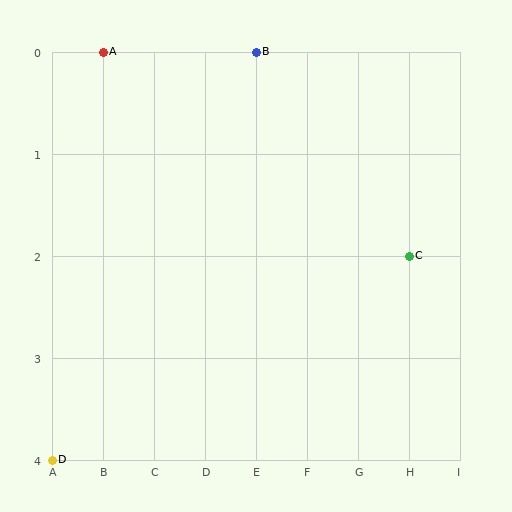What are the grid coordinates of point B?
Point B is at grid coordinates (E, 0).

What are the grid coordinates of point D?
Point D is at grid coordinates (A, 4).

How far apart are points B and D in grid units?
Points B and D are 4 columns and 4 rows apart (about 5.7 grid units diagonally).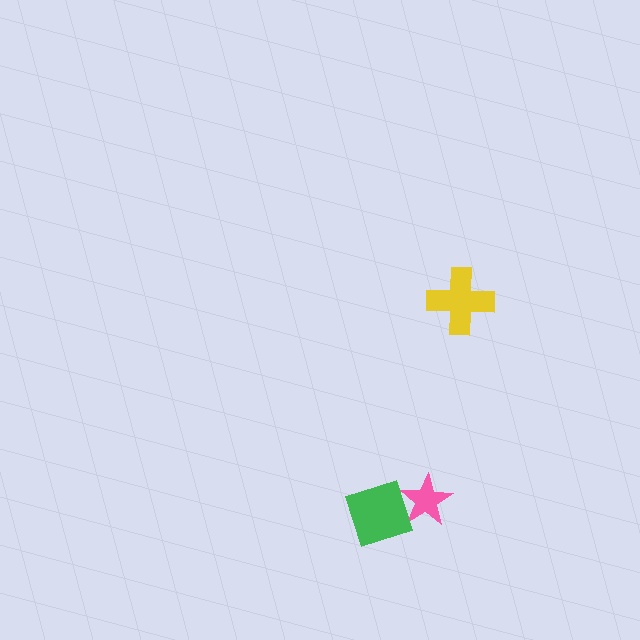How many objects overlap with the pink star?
1 object overlaps with the pink star.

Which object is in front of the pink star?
The green square is in front of the pink star.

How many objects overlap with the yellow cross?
0 objects overlap with the yellow cross.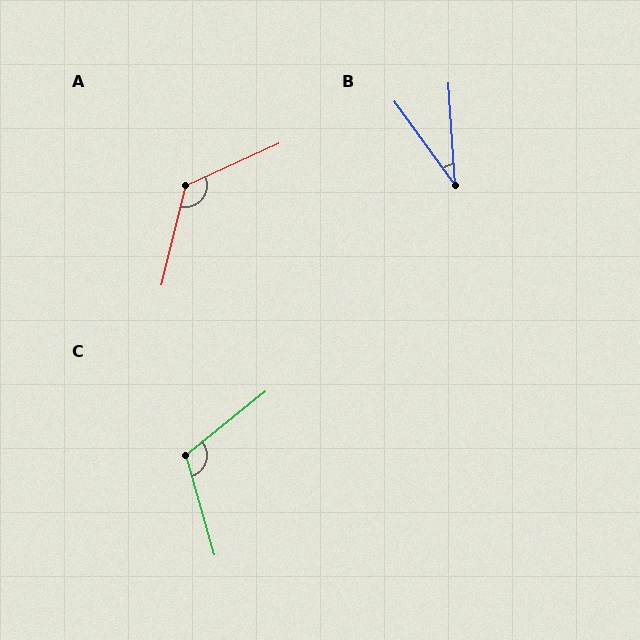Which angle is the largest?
A, at approximately 128 degrees.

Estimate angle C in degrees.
Approximately 113 degrees.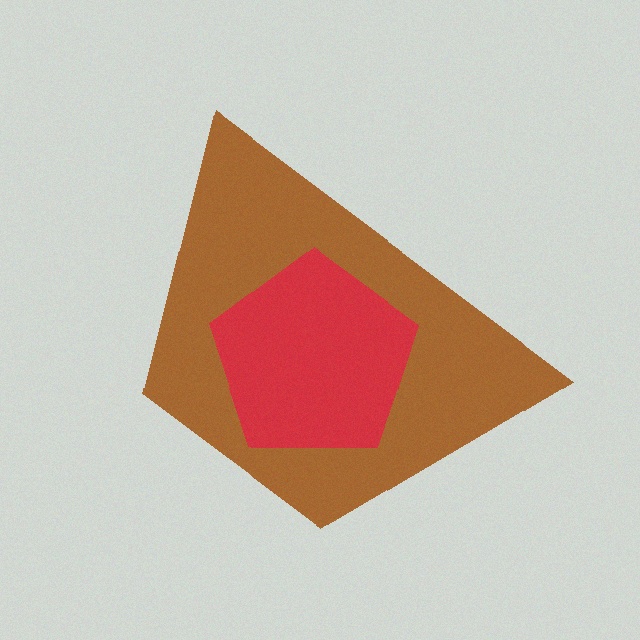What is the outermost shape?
The brown trapezoid.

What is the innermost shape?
The red pentagon.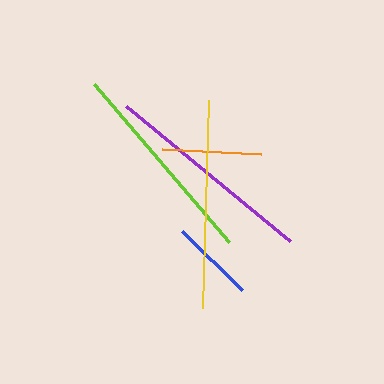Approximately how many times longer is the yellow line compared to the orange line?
The yellow line is approximately 2.1 times the length of the orange line.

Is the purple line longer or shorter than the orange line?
The purple line is longer than the orange line.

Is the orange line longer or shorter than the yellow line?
The yellow line is longer than the orange line.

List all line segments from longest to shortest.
From longest to shortest: purple, yellow, lime, orange, blue.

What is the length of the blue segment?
The blue segment is approximately 84 pixels long.